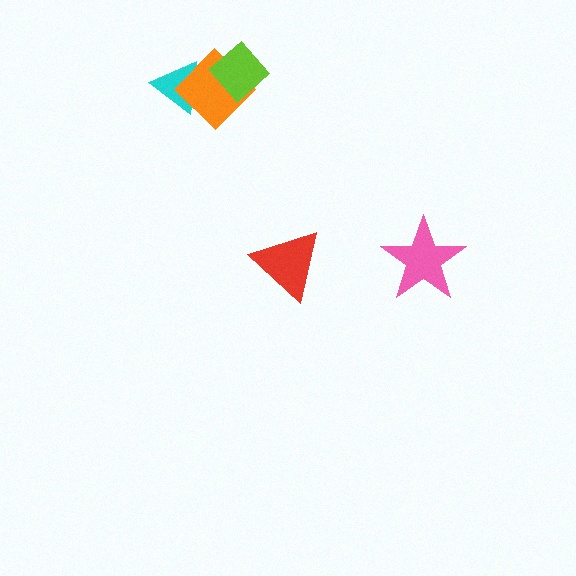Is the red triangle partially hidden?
No, no other shape covers it.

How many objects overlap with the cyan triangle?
1 object overlaps with the cyan triangle.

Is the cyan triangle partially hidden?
Yes, it is partially covered by another shape.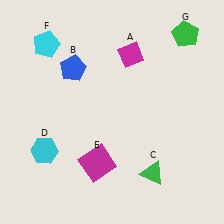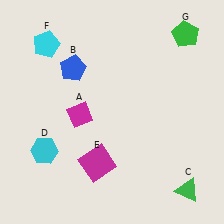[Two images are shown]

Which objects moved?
The objects that moved are: the magenta diamond (A), the green triangle (C).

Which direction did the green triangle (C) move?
The green triangle (C) moved right.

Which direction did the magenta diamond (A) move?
The magenta diamond (A) moved down.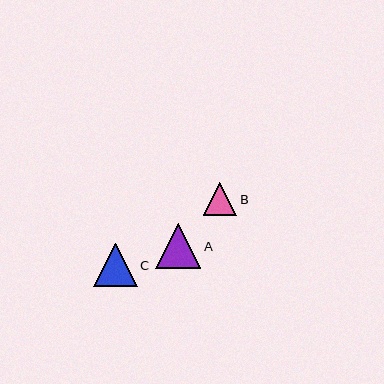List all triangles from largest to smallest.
From largest to smallest: A, C, B.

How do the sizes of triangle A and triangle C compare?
Triangle A and triangle C are approximately the same size.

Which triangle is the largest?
Triangle A is the largest with a size of approximately 45 pixels.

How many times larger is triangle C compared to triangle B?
Triangle C is approximately 1.3 times the size of triangle B.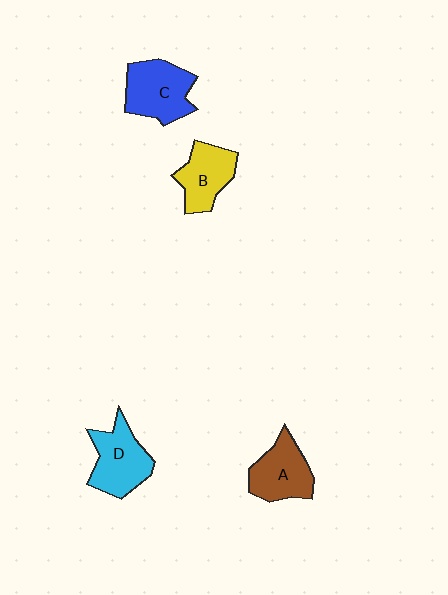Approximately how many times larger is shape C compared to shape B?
Approximately 1.2 times.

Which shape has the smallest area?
Shape B (yellow).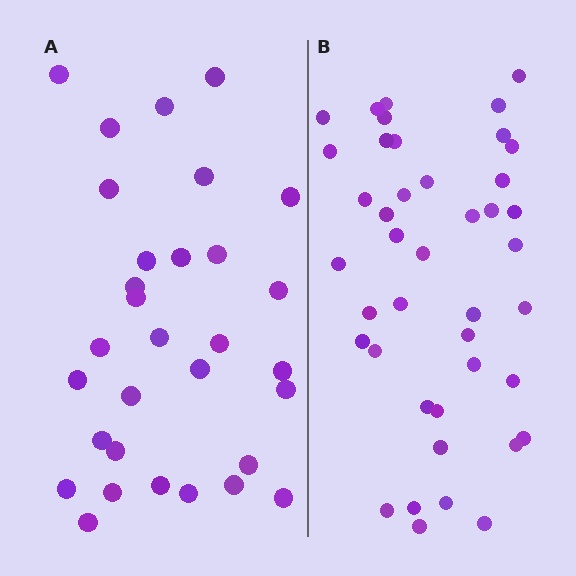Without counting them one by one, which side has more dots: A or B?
Region B (the right region) has more dots.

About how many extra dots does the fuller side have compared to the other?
Region B has roughly 12 or so more dots than region A.